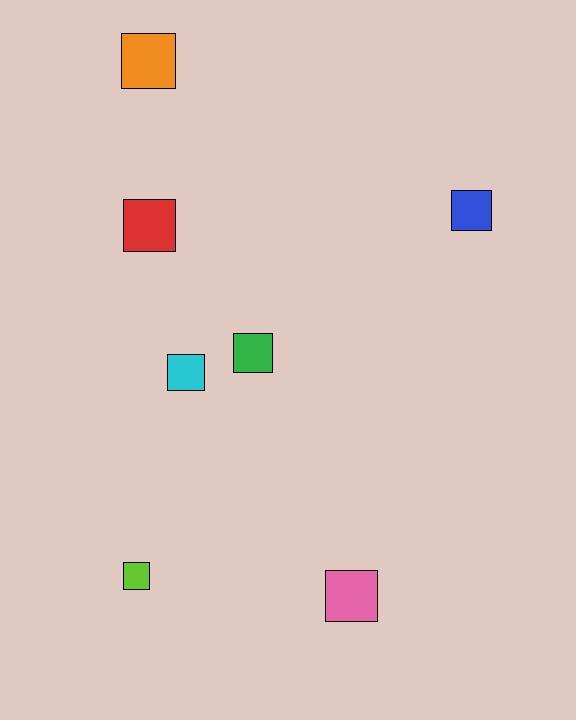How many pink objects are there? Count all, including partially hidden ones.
There is 1 pink object.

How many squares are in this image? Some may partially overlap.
There are 7 squares.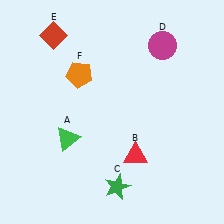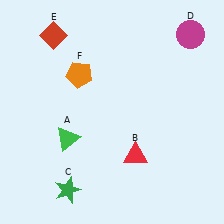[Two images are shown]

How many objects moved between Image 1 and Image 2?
2 objects moved between the two images.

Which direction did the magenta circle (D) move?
The magenta circle (D) moved right.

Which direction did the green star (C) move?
The green star (C) moved left.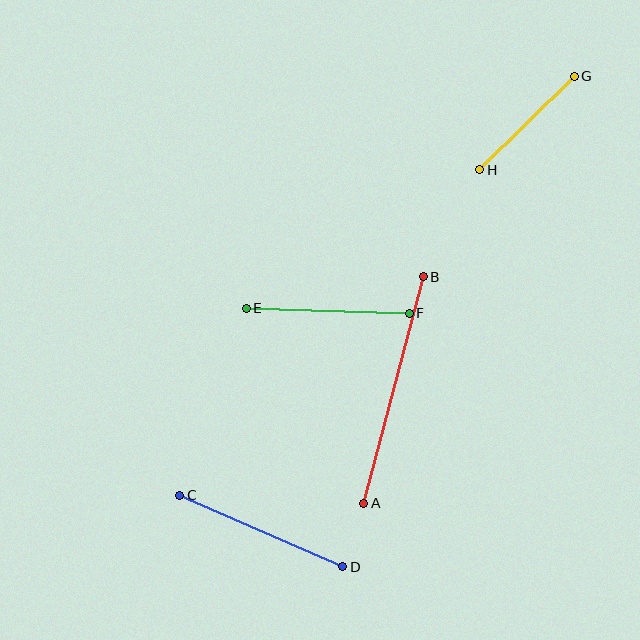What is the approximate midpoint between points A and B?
The midpoint is at approximately (394, 390) pixels.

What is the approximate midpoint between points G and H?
The midpoint is at approximately (527, 123) pixels.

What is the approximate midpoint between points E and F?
The midpoint is at approximately (328, 311) pixels.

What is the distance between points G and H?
The distance is approximately 133 pixels.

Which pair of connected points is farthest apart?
Points A and B are farthest apart.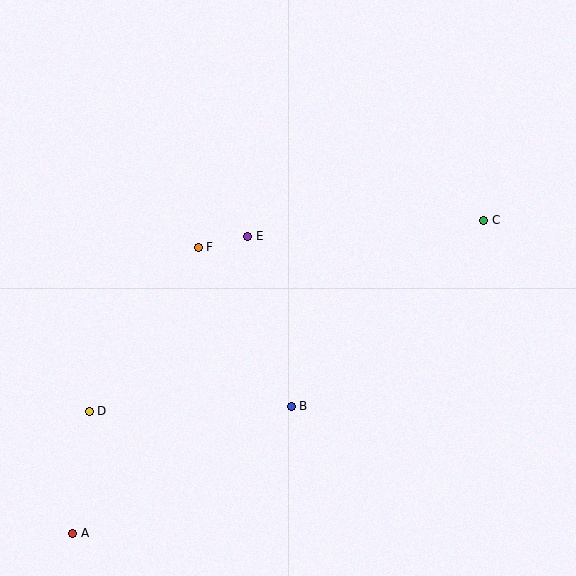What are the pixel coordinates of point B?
Point B is at (291, 406).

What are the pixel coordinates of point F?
Point F is at (198, 247).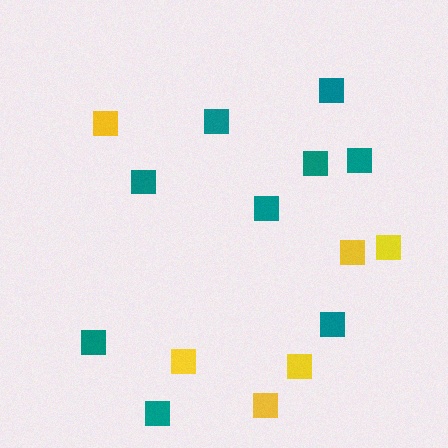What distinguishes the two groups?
There are 2 groups: one group of teal squares (9) and one group of yellow squares (6).